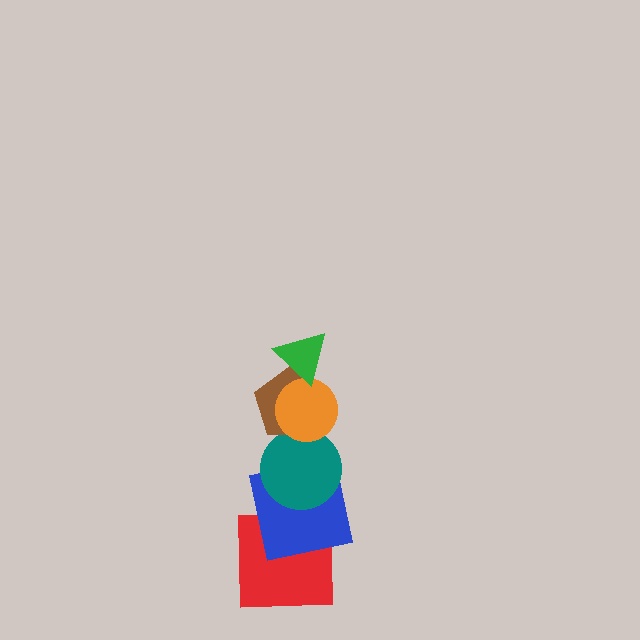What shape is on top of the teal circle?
The brown pentagon is on top of the teal circle.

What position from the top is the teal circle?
The teal circle is 4th from the top.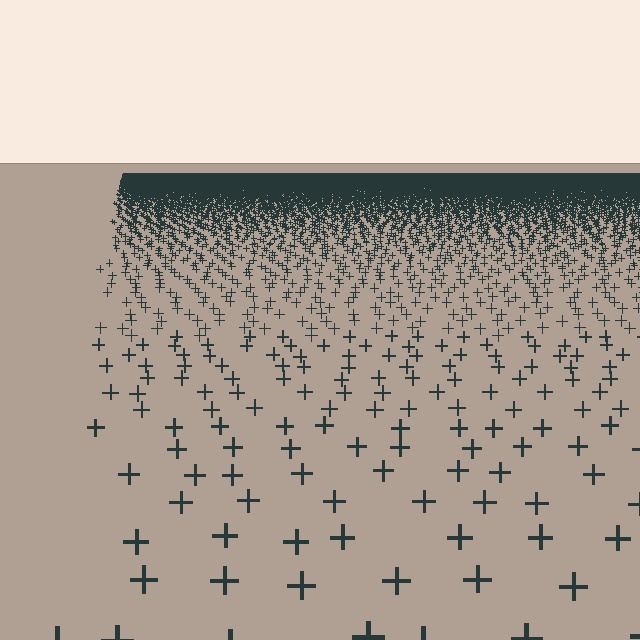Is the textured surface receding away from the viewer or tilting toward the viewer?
The surface is receding away from the viewer. Texture elements get smaller and denser toward the top.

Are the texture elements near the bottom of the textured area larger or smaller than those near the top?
Larger. Near the bottom, elements are closer to the viewer and appear at a bigger on-screen size.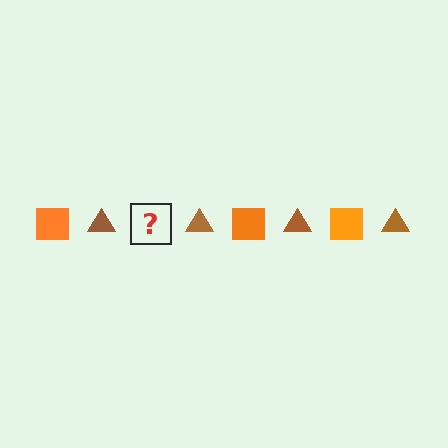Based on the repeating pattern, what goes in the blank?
The blank should be an orange square.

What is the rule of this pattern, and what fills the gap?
The rule is that the pattern alternates between orange square and brown triangle. The gap should be filled with an orange square.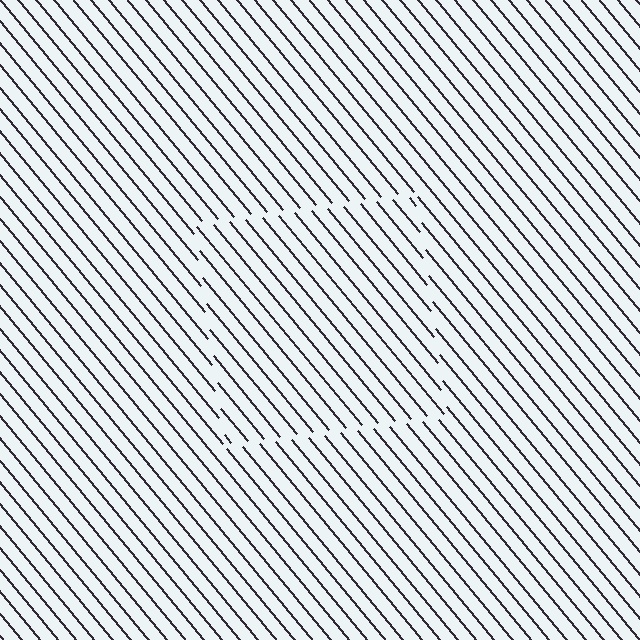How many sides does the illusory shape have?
4 sides — the line-ends trace a square.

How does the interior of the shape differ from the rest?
The interior of the shape contains the same grating, shifted by half a period — the contour is defined by the phase discontinuity where line-ends from the inner and outer gratings abut.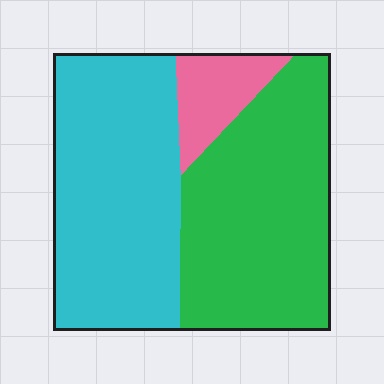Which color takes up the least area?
Pink, at roughly 10%.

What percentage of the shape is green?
Green takes up between a third and a half of the shape.